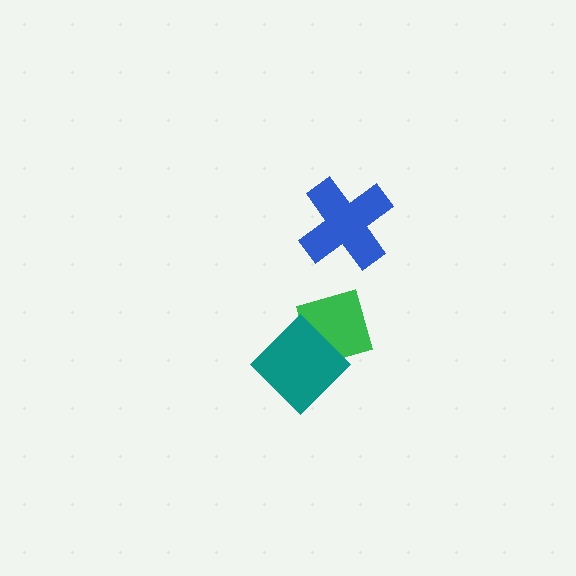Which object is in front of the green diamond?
The teal diamond is in front of the green diamond.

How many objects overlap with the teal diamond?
1 object overlaps with the teal diamond.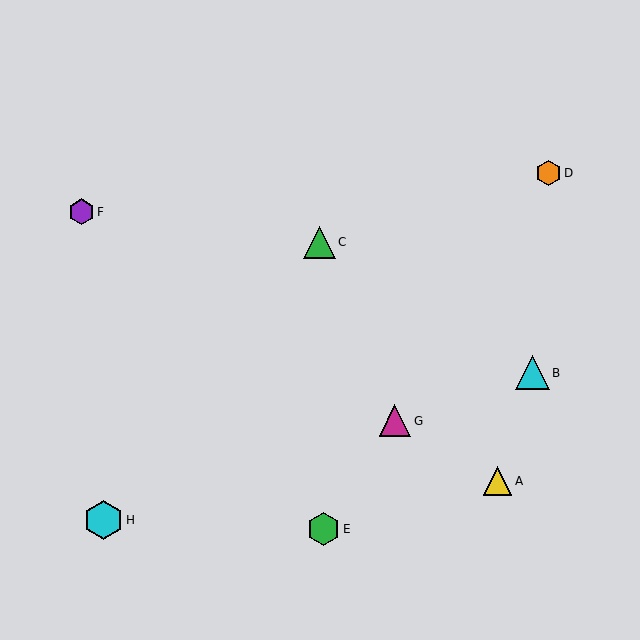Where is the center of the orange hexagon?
The center of the orange hexagon is at (548, 173).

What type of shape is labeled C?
Shape C is a green triangle.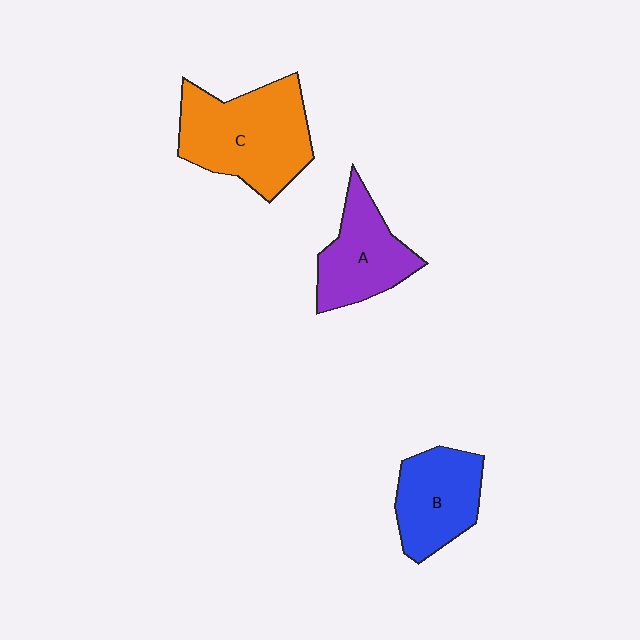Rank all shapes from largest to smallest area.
From largest to smallest: C (orange), B (blue), A (purple).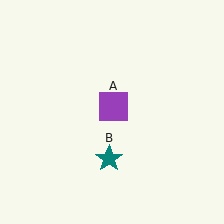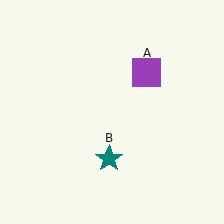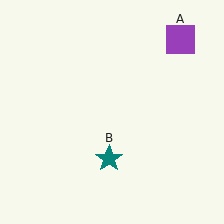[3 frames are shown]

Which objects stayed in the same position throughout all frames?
Teal star (object B) remained stationary.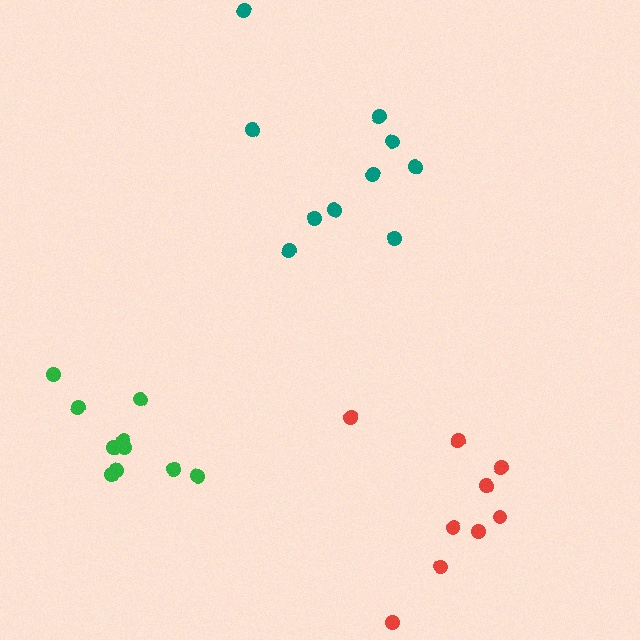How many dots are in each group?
Group 1: 9 dots, Group 2: 10 dots, Group 3: 10 dots (29 total).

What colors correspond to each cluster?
The clusters are colored: red, green, teal.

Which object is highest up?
The teal cluster is topmost.